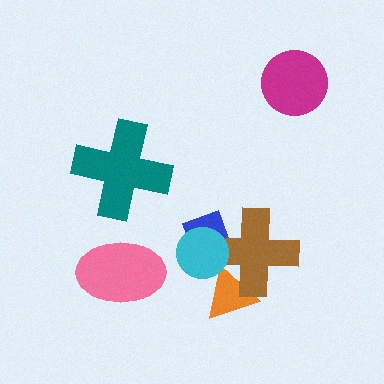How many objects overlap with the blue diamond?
2 objects overlap with the blue diamond.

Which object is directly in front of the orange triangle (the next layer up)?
The brown cross is directly in front of the orange triangle.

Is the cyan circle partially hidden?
No, no other shape covers it.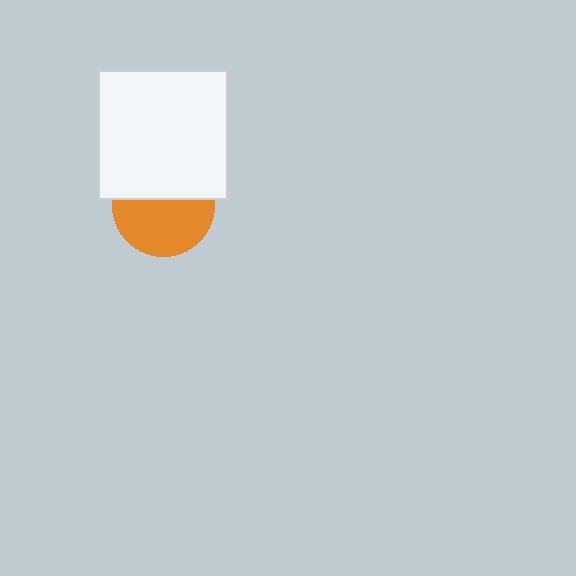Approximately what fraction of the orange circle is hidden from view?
Roughly 43% of the orange circle is hidden behind the white square.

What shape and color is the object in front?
The object in front is a white square.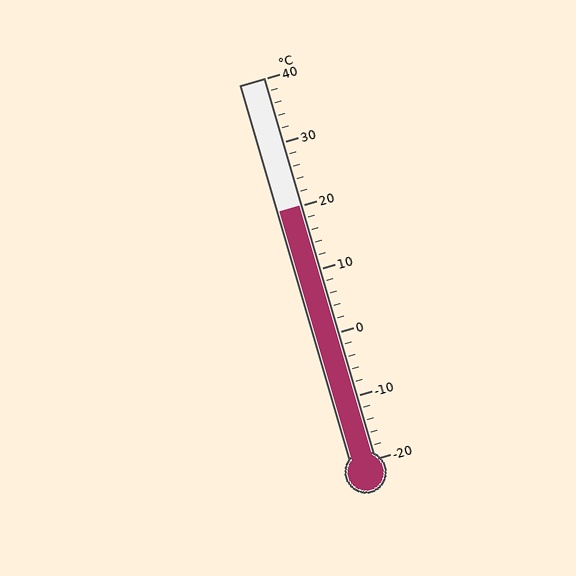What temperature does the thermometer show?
The thermometer shows approximately 20°C.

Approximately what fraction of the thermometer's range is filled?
The thermometer is filled to approximately 65% of its range.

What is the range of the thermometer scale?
The thermometer scale ranges from -20°C to 40°C.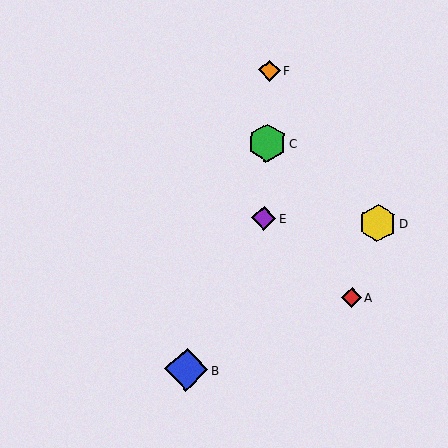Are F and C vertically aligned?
Yes, both are at x≈270.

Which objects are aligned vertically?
Objects C, E, F are aligned vertically.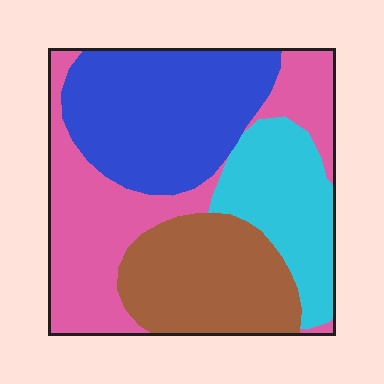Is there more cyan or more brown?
Brown.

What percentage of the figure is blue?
Blue takes up between a quarter and a half of the figure.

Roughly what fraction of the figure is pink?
Pink covers around 30% of the figure.